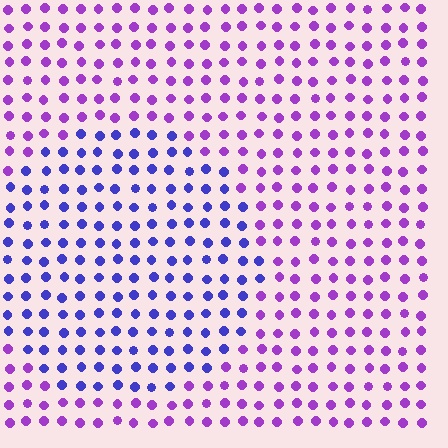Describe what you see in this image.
The image is filled with small purple elements in a uniform arrangement. A circle-shaped region is visible where the elements are tinted to a slightly different hue, forming a subtle color boundary.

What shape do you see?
I see a circle.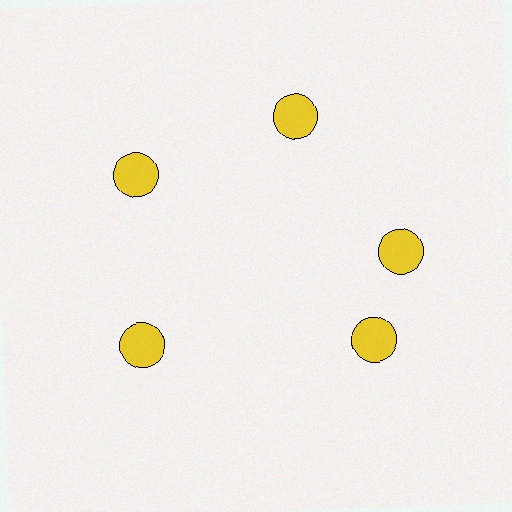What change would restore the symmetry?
The symmetry would be restored by rotating it back into even spacing with its neighbors so that all 5 circles sit at equal angles and equal distance from the center.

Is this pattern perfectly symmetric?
No. The 5 yellow circles are arranged in a ring, but one element near the 5 o'clock position is rotated out of alignment along the ring, breaking the 5-fold rotational symmetry.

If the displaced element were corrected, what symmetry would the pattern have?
It would have 5-fold rotational symmetry — the pattern would map onto itself every 72 degrees.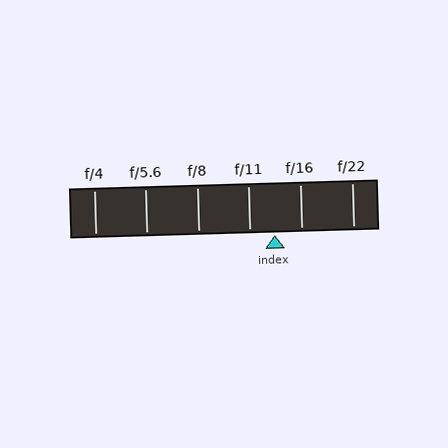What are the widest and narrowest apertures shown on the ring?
The widest aperture shown is f/4 and the narrowest is f/22.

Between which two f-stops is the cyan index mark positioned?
The index mark is between f/11 and f/16.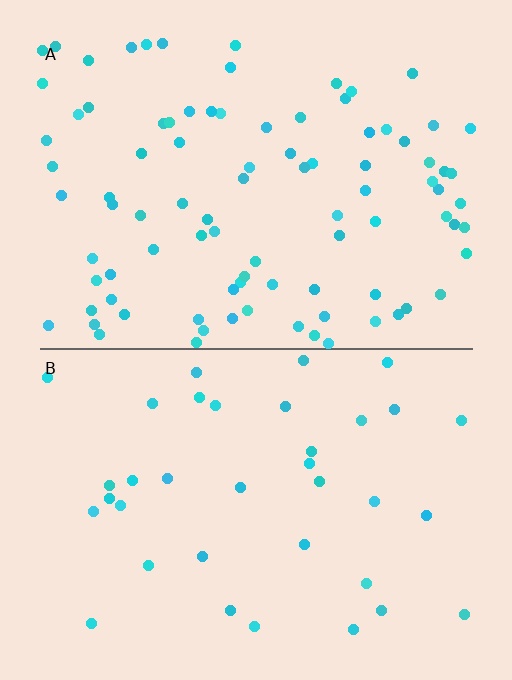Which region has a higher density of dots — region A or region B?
A (the top).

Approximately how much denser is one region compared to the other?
Approximately 2.5× — region A over region B.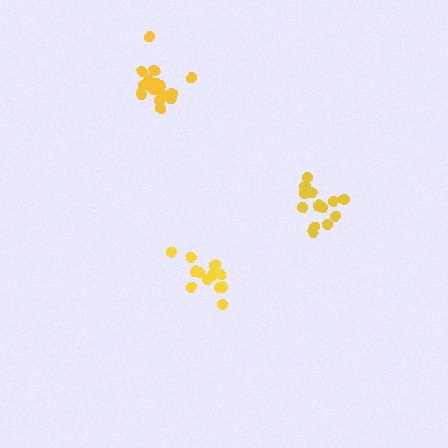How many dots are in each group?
Group 1: 15 dots, Group 2: 12 dots, Group 3: 17 dots (44 total).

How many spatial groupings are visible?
There are 3 spatial groupings.